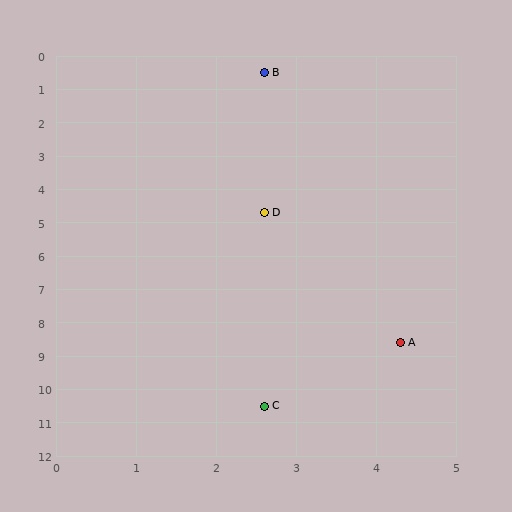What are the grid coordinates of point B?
Point B is at approximately (2.6, 0.5).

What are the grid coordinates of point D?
Point D is at approximately (2.6, 4.7).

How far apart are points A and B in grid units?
Points A and B are about 8.3 grid units apart.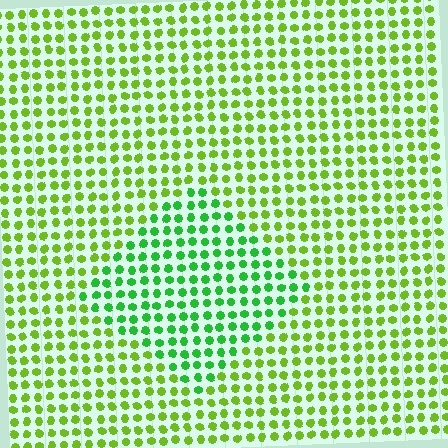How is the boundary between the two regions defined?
The boundary is defined purely by a slight shift in hue (about 36 degrees). Spacing, size, and orientation are identical on both sides.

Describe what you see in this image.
The image is filled with small lime elements in a uniform arrangement. A diamond-shaped region is visible where the elements are tinted to a slightly different hue, forming a subtle color boundary.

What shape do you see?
I see a diamond.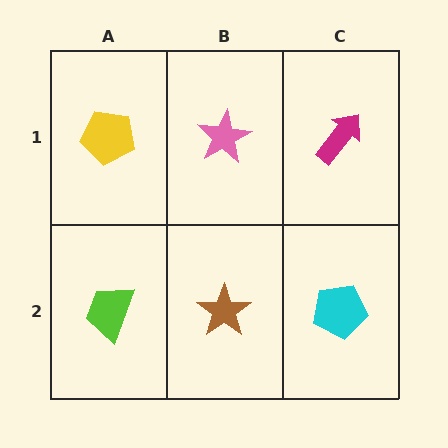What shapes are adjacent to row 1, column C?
A cyan pentagon (row 2, column C), a pink star (row 1, column B).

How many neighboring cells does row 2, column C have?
2.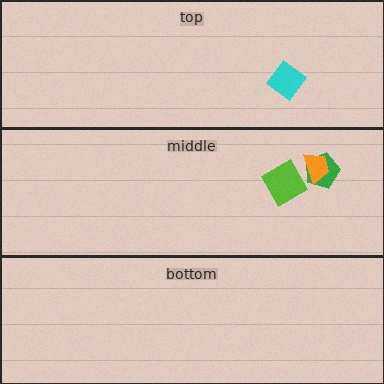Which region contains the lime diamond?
The middle region.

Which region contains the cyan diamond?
The top region.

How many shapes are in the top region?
1.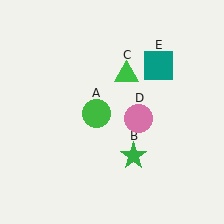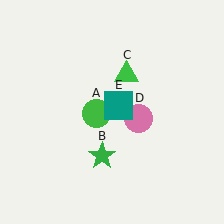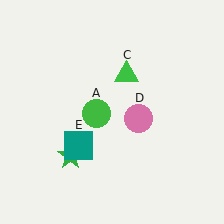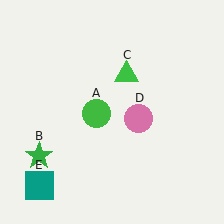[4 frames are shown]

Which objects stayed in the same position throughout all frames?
Green circle (object A) and green triangle (object C) and pink circle (object D) remained stationary.